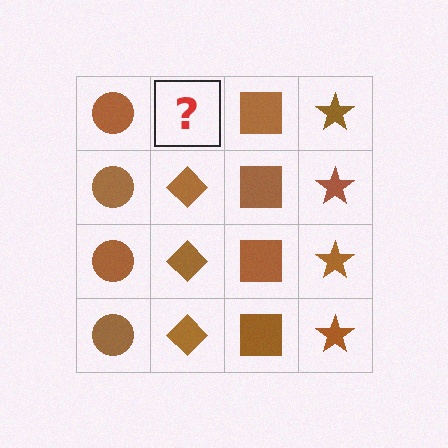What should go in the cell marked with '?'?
The missing cell should contain a brown diamond.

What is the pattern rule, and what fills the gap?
The rule is that each column has a consistent shape. The gap should be filled with a brown diamond.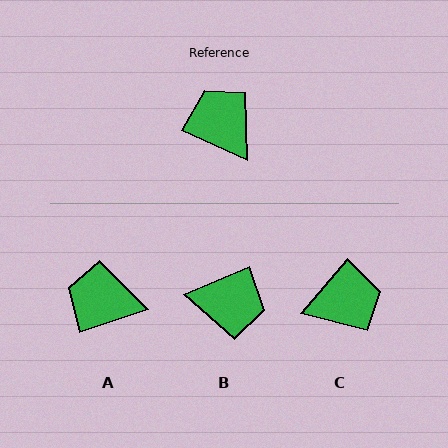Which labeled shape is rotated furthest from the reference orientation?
B, about 133 degrees away.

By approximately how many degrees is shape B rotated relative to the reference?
Approximately 133 degrees clockwise.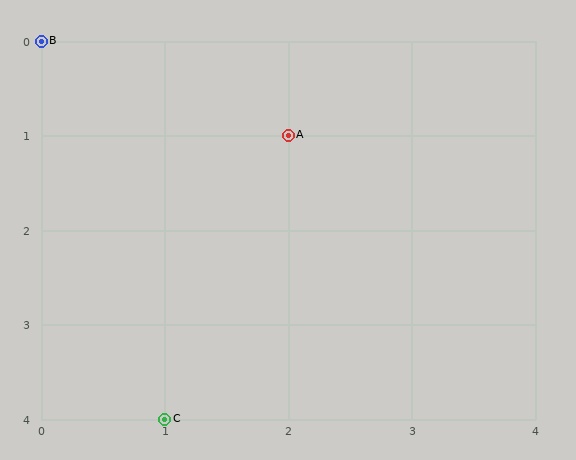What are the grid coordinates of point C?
Point C is at grid coordinates (1, 4).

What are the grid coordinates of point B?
Point B is at grid coordinates (0, 0).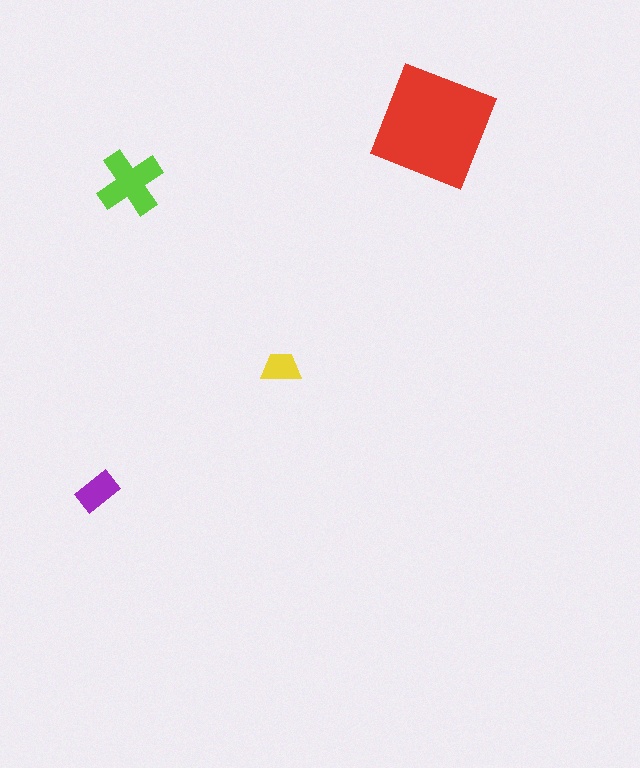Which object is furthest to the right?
The red square is rightmost.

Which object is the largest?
The red square.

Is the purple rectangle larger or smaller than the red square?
Smaller.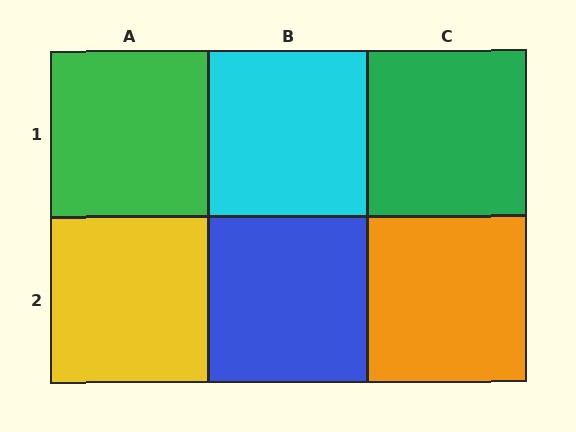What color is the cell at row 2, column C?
Orange.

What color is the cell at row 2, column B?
Blue.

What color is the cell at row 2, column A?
Yellow.